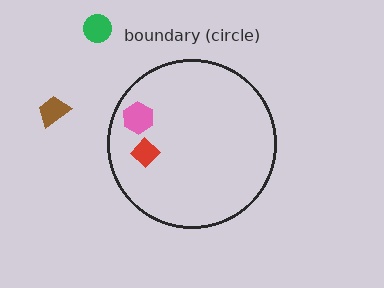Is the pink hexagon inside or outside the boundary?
Inside.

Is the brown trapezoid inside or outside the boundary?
Outside.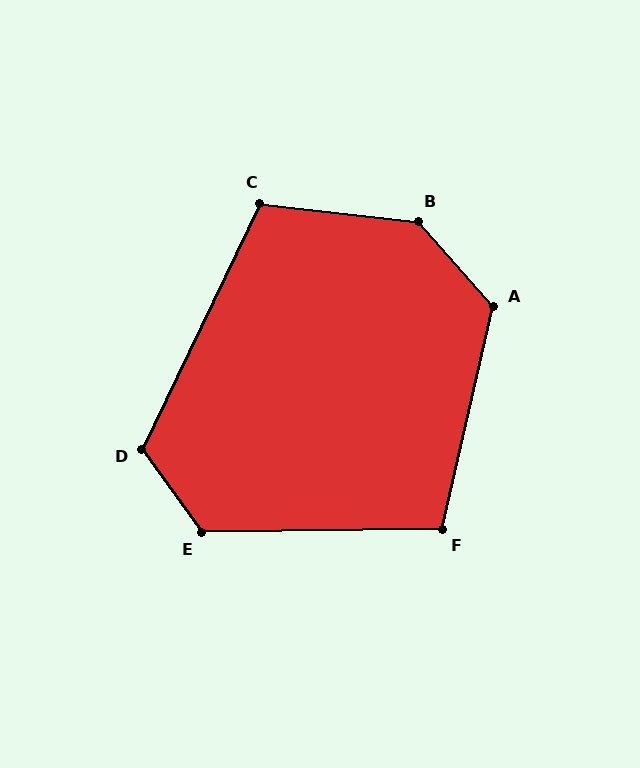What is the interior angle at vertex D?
Approximately 119 degrees (obtuse).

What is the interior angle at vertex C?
Approximately 109 degrees (obtuse).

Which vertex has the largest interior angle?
B, at approximately 138 degrees.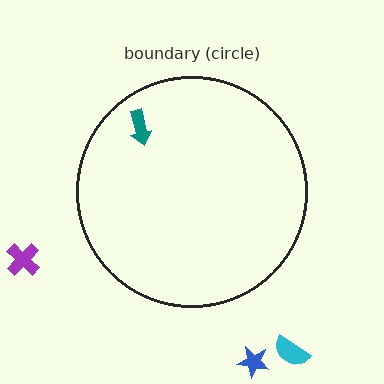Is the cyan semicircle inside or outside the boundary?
Outside.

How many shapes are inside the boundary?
1 inside, 3 outside.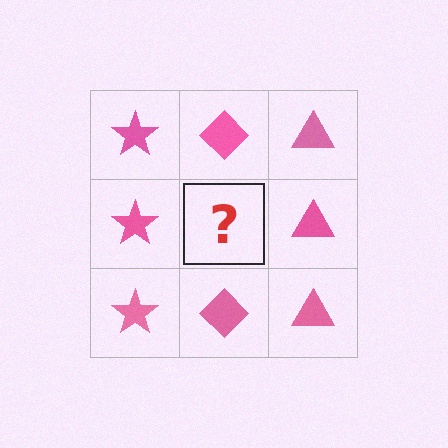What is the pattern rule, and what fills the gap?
The rule is that each column has a consistent shape. The gap should be filled with a pink diamond.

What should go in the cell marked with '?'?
The missing cell should contain a pink diamond.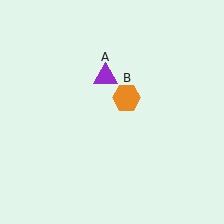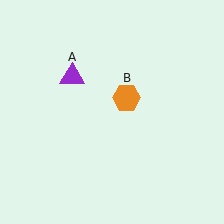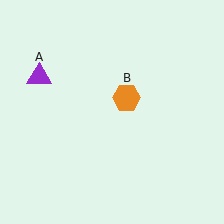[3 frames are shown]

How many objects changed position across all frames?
1 object changed position: purple triangle (object A).